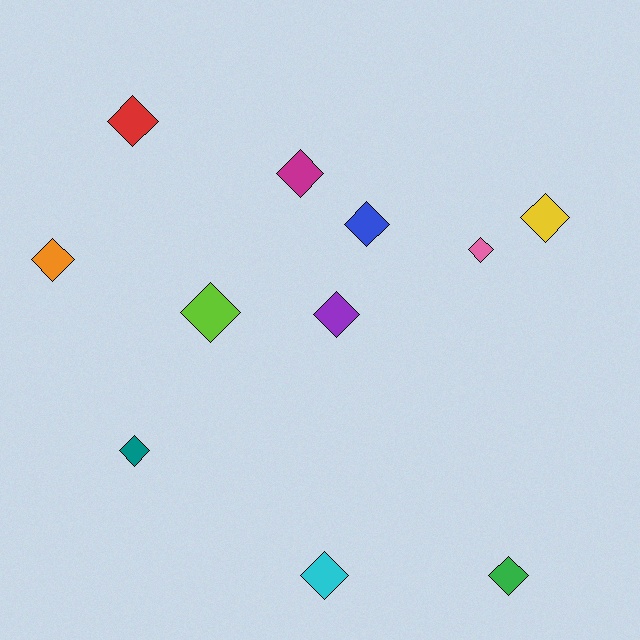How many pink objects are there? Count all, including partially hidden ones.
There is 1 pink object.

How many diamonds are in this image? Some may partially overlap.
There are 11 diamonds.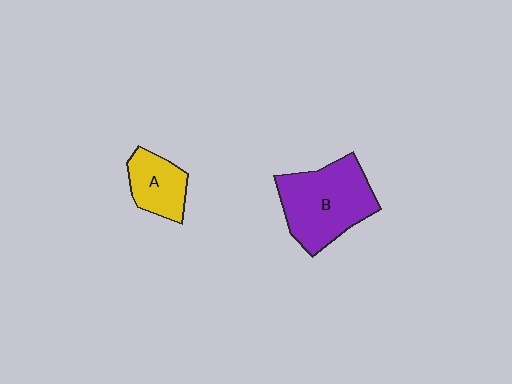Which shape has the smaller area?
Shape A (yellow).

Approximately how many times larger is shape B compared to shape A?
Approximately 2.0 times.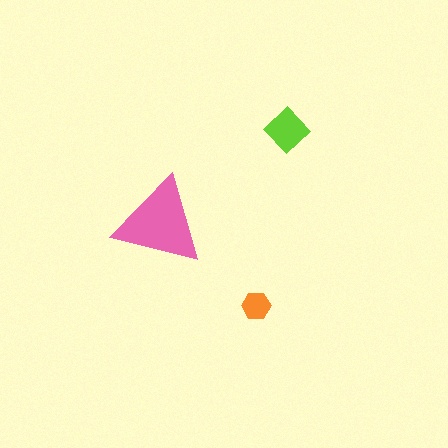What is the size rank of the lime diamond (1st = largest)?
2nd.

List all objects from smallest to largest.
The orange hexagon, the lime diamond, the pink triangle.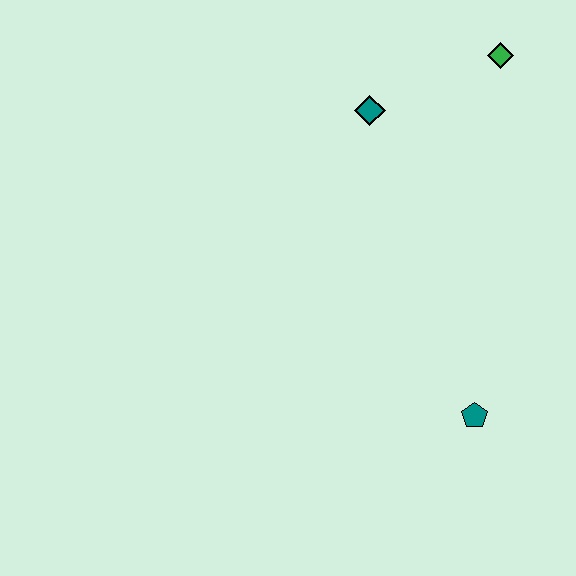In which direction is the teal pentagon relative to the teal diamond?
The teal pentagon is below the teal diamond.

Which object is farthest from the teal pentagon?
The green diamond is farthest from the teal pentagon.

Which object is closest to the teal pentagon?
The teal diamond is closest to the teal pentagon.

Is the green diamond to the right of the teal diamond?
Yes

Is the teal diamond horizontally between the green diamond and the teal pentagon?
No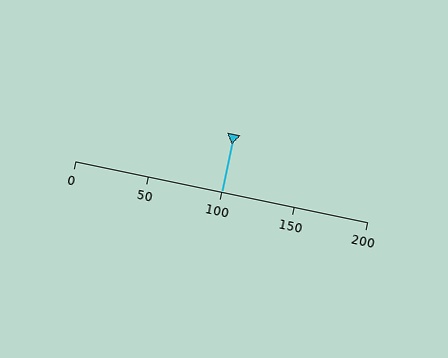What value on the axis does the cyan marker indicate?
The marker indicates approximately 100.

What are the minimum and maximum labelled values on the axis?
The axis runs from 0 to 200.